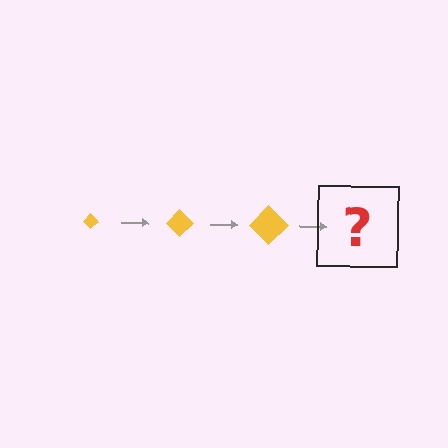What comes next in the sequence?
The next element should be a yellow diamond, larger than the previous one.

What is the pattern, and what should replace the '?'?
The pattern is that the diamond gets progressively larger each step. The '?' should be a yellow diamond, larger than the previous one.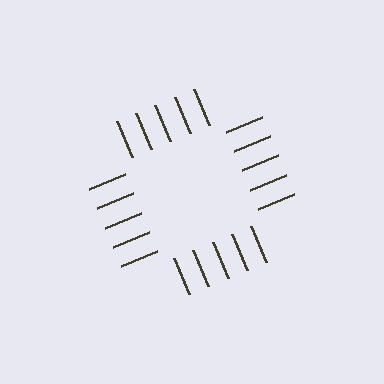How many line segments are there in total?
20 — 5 along each of the 4 edges.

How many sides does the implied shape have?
4 sides — the line-ends trace a square.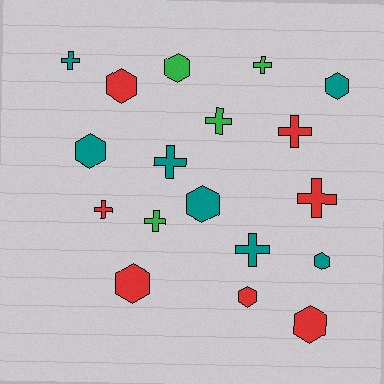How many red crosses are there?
There are 3 red crosses.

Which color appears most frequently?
Red, with 7 objects.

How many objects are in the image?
There are 18 objects.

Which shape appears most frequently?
Cross, with 9 objects.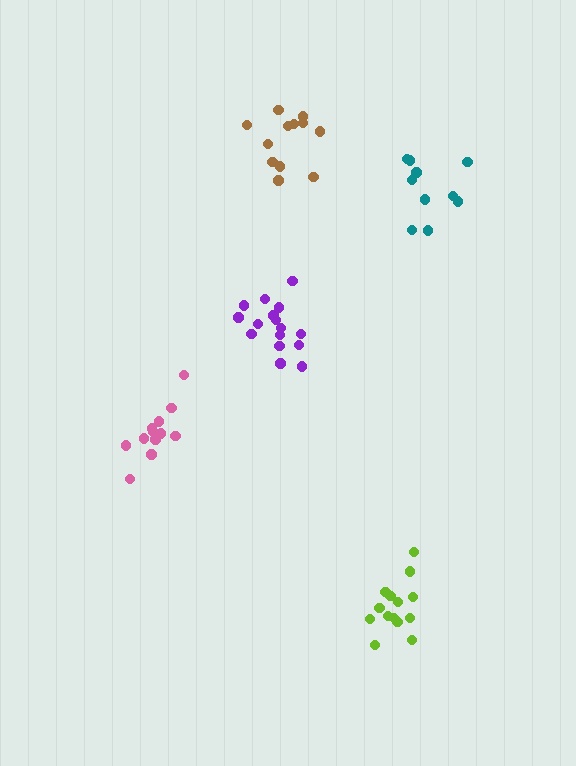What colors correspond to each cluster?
The clusters are colored: teal, brown, lime, pink, purple.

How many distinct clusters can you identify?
There are 5 distinct clusters.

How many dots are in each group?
Group 1: 10 dots, Group 2: 12 dots, Group 3: 14 dots, Group 4: 12 dots, Group 5: 16 dots (64 total).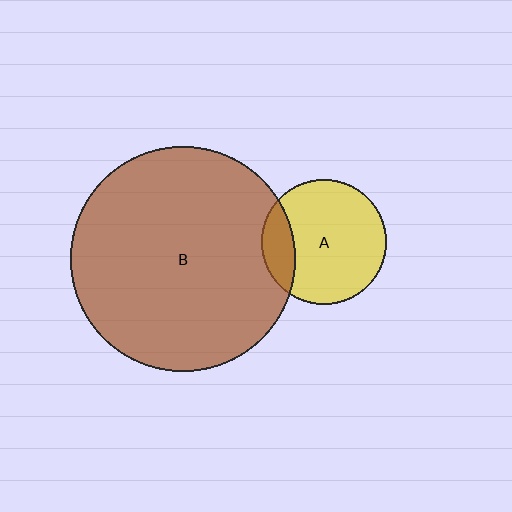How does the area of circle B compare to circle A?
Approximately 3.3 times.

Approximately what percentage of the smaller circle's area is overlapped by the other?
Approximately 15%.